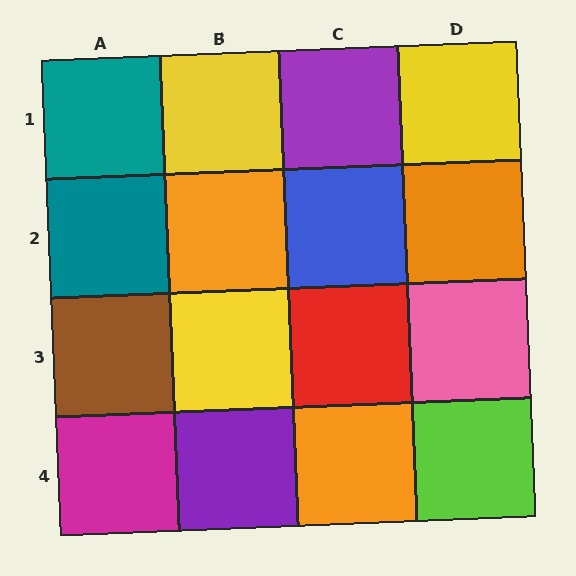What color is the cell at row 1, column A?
Teal.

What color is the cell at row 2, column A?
Teal.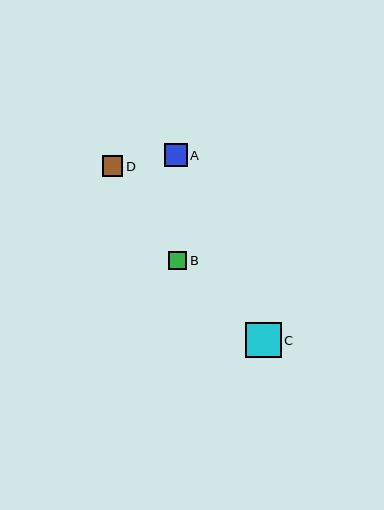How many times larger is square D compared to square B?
Square D is approximately 1.1 times the size of square B.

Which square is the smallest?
Square B is the smallest with a size of approximately 18 pixels.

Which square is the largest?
Square C is the largest with a size of approximately 35 pixels.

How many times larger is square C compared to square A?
Square C is approximately 1.5 times the size of square A.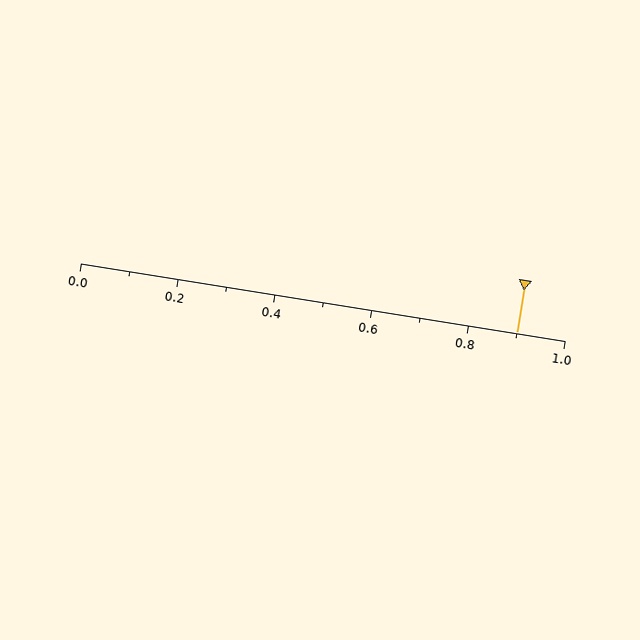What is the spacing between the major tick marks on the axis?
The major ticks are spaced 0.2 apart.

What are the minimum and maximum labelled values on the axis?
The axis runs from 0.0 to 1.0.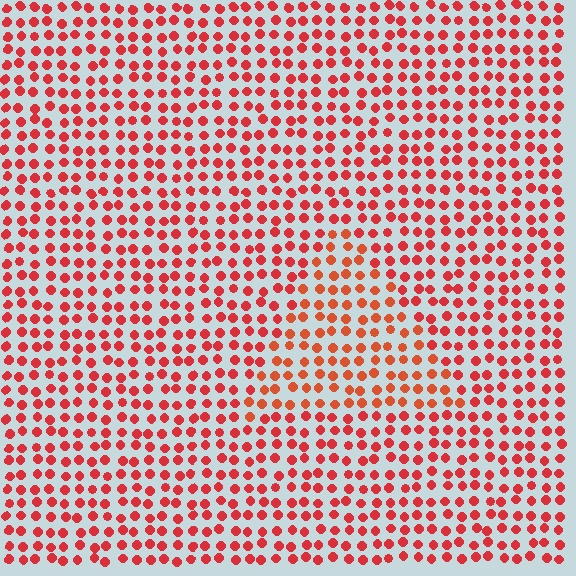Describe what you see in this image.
The image is filled with small red elements in a uniform arrangement. A triangle-shaped region is visible where the elements are tinted to a slightly different hue, forming a subtle color boundary.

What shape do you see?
I see a triangle.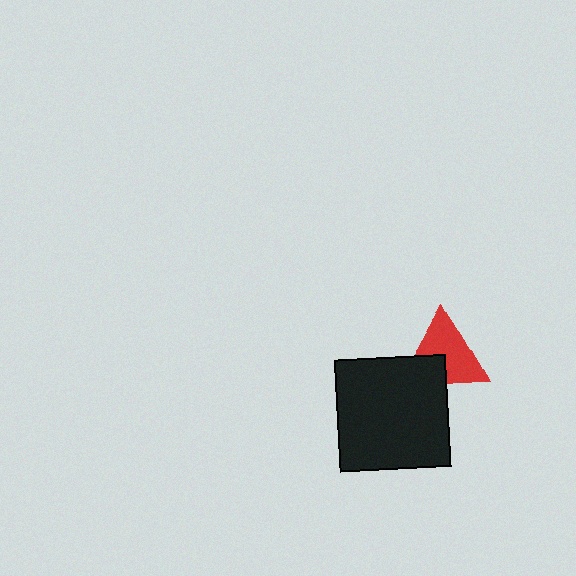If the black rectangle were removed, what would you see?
You would see the complete red triangle.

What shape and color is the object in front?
The object in front is a black rectangle.